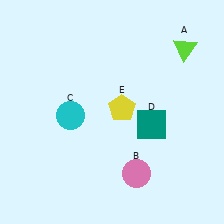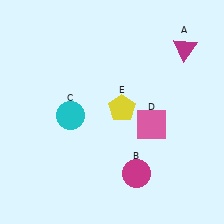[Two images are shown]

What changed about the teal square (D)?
In Image 1, D is teal. In Image 2, it changed to pink.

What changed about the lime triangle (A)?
In Image 1, A is lime. In Image 2, it changed to magenta.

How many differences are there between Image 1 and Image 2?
There are 3 differences between the two images.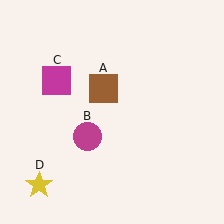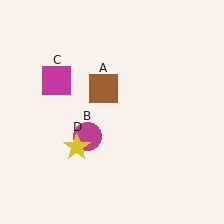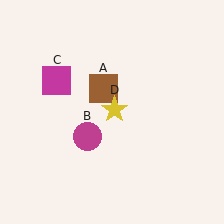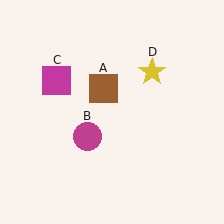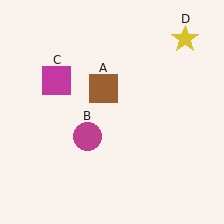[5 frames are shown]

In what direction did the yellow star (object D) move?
The yellow star (object D) moved up and to the right.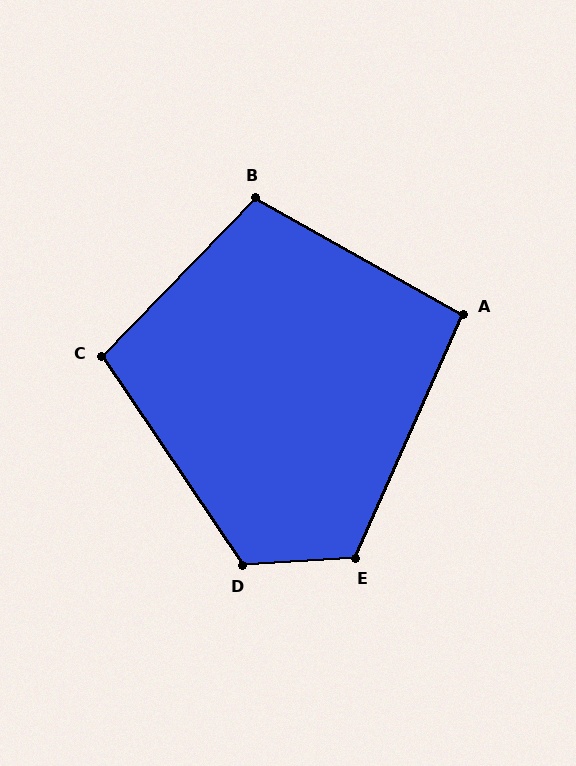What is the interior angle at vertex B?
Approximately 105 degrees (obtuse).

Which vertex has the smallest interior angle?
A, at approximately 96 degrees.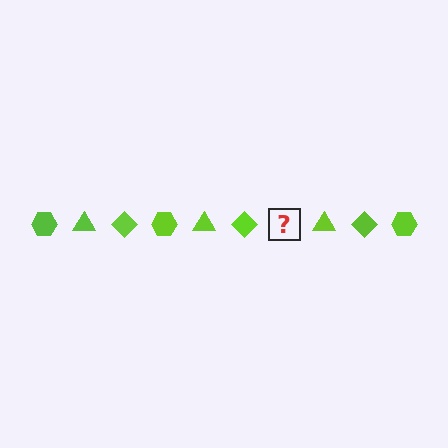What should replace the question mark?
The question mark should be replaced with a lime hexagon.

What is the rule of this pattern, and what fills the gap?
The rule is that the pattern cycles through hexagon, triangle, diamond shapes in lime. The gap should be filled with a lime hexagon.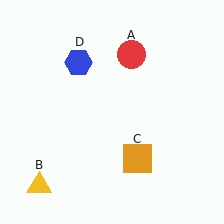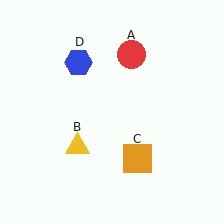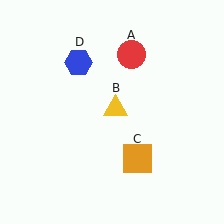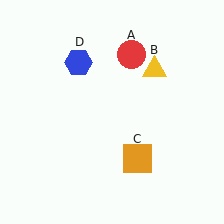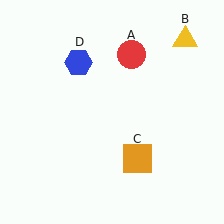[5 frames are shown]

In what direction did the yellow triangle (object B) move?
The yellow triangle (object B) moved up and to the right.